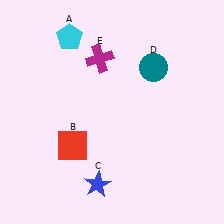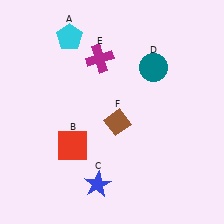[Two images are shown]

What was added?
A brown diamond (F) was added in Image 2.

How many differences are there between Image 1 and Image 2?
There is 1 difference between the two images.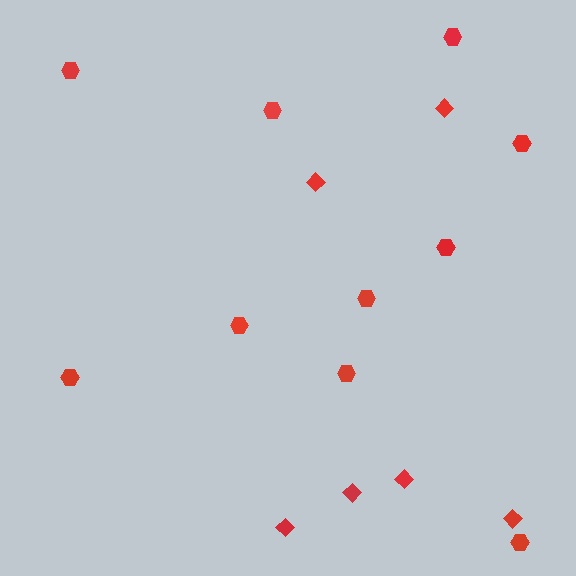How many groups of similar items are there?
There are 2 groups: one group of diamonds (6) and one group of hexagons (10).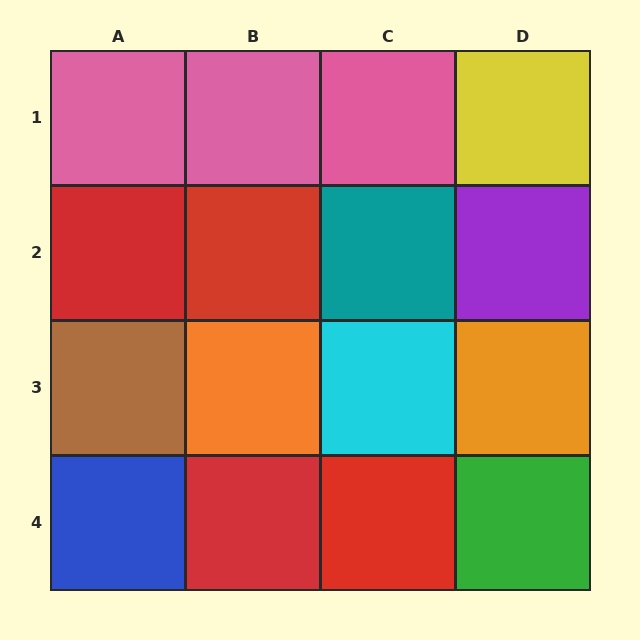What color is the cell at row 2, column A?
Red.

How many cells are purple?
1 cell is purple.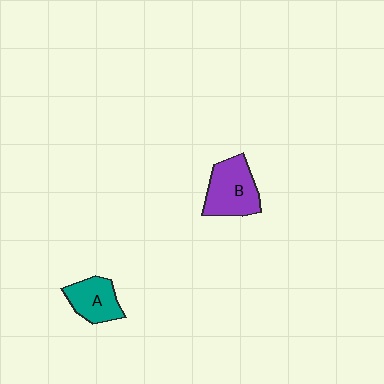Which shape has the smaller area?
Shape A (teal).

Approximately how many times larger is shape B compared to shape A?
Approximately 1.4 times.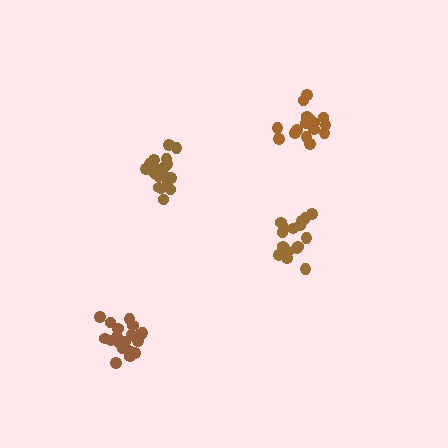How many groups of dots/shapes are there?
There are 4 groups.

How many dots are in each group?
Group 1: 19 dots, Group 2: 20 dots, Group 3: 16 dots, Group 4: 19 dots (74 total).